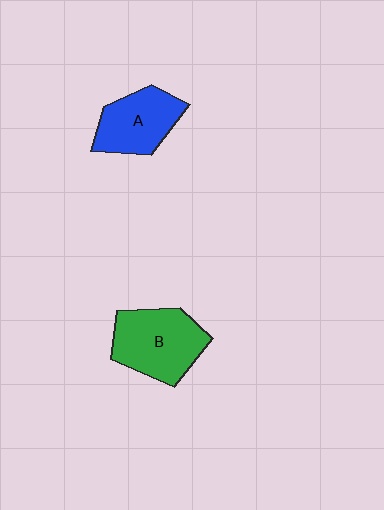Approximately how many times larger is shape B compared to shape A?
Approximately 1.2 times.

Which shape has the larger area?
Shape B (green).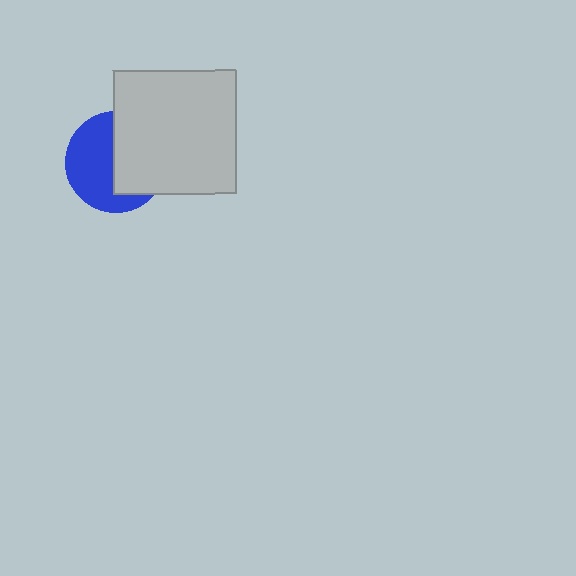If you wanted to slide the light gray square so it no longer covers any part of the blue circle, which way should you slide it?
Slide it right — that is the most direct way to separate the two shapes.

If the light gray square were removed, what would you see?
You would see the complete blue circle.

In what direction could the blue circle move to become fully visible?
The blue circle could move left. That would shift it out from behind the light gray square entirely.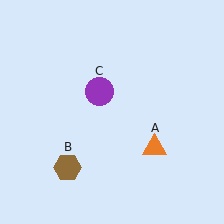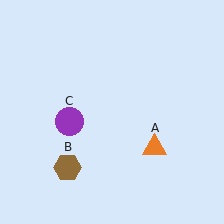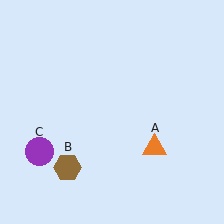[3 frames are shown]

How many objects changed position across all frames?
1 object changed position: purple circle (object C).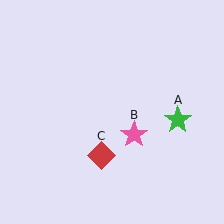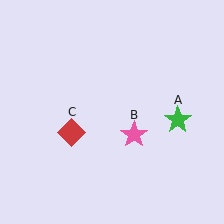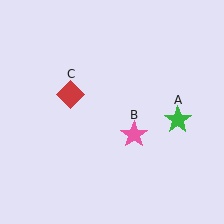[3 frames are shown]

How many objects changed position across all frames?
1 object changed position: red diamond (object C).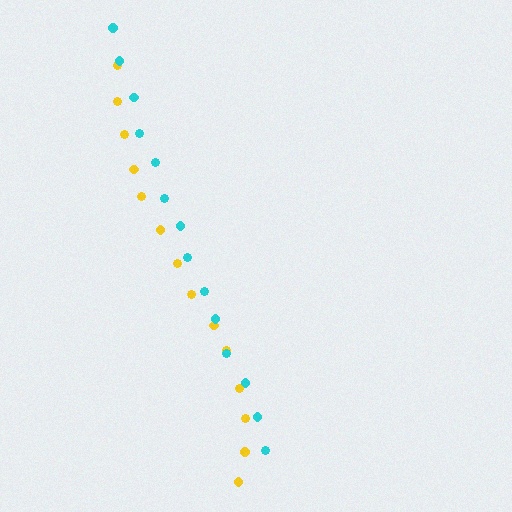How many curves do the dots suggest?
There are 2 distinct paths.